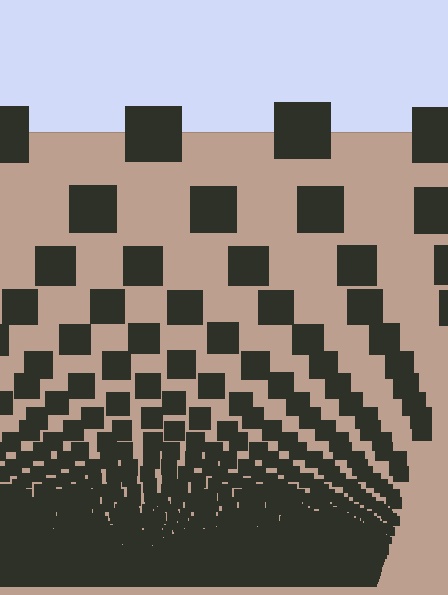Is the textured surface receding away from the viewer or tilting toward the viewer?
The surface appears to tilt toward the viewer. Texture elements get larger and sparser toward the top.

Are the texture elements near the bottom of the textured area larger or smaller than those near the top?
Smaller. The gradient is inverted — elements near the bottom are smaller and denser.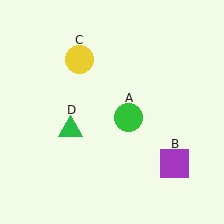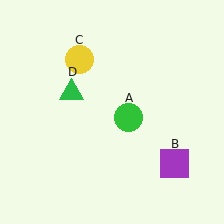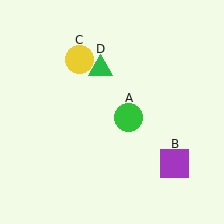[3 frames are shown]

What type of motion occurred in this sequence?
The green triangle (object D) rotated clockwise around the center of the scene.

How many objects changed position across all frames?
1 object changed position: green triangle (object D).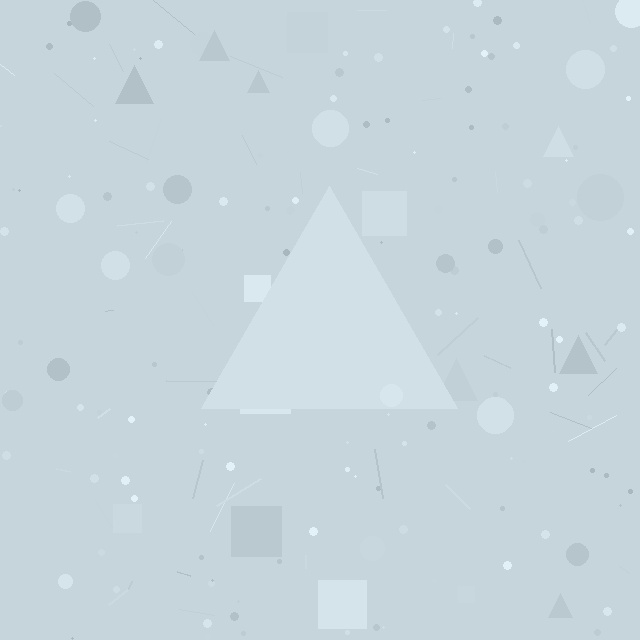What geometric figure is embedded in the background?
A triangle is embedded in the background.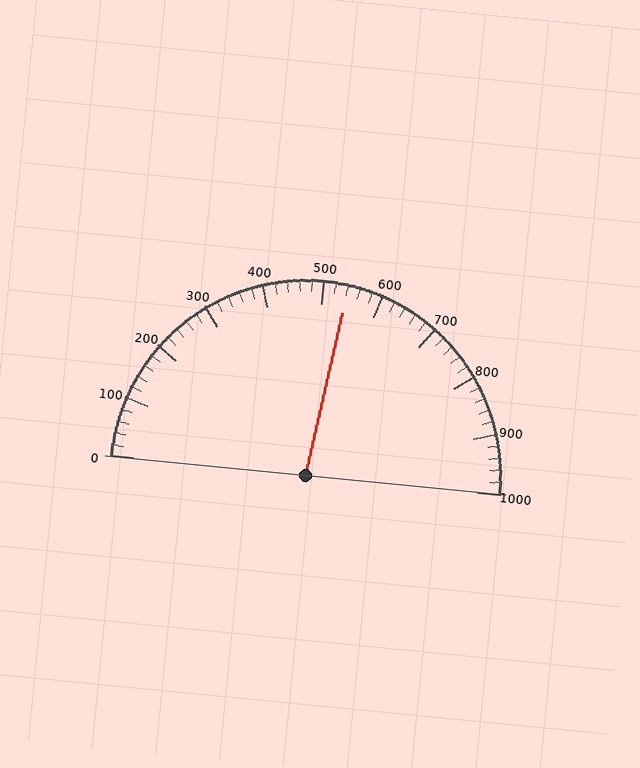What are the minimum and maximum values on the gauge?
The gauge ranges from 0 to 1000.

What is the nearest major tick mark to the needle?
The nearest major tick mark is 500.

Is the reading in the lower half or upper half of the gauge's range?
The reading is in the upper half of the range (0 to 1000).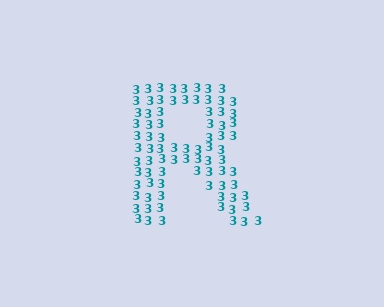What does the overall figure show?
The overall figure shows the letter R.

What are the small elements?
The small elements are digit 3's.